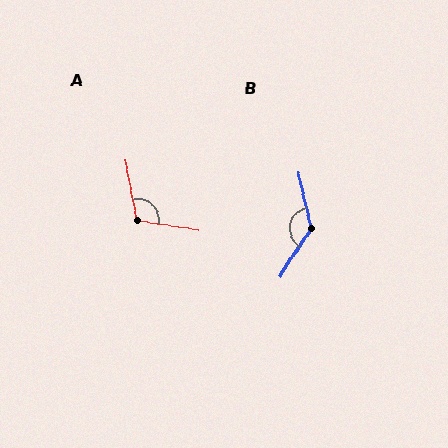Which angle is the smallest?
A, at approximately 110 degrees.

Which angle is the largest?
B, at approximately 133 degrees.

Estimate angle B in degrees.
Approximately 133 degrees.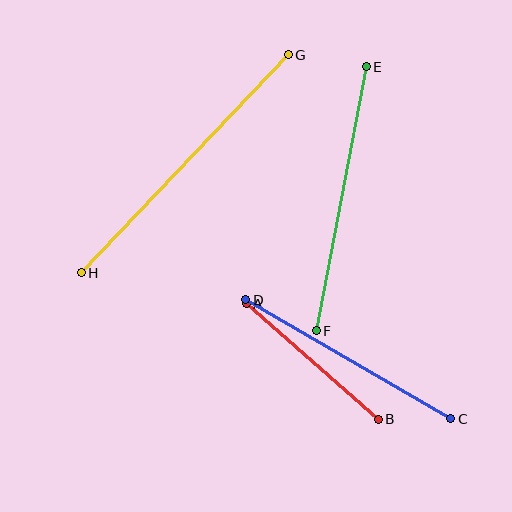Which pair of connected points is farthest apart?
Points G and H are farthest apart.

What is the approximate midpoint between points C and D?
The midpoint is at approximately (348, 359) pixels.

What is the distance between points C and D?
The distance is approximately 237 pixels.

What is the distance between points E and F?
The distance is approximately 269 pixels.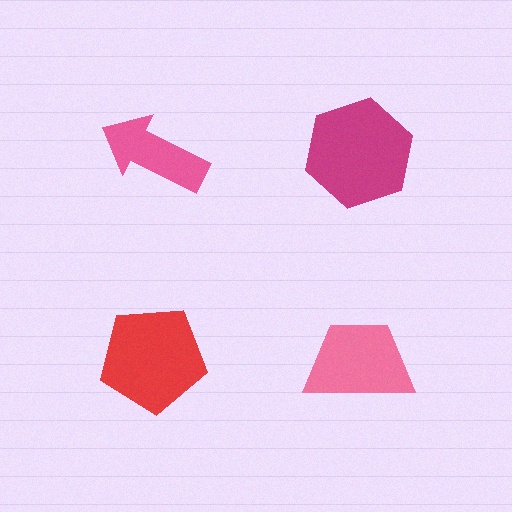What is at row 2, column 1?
A red pentagon.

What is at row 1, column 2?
A magenta hexagon.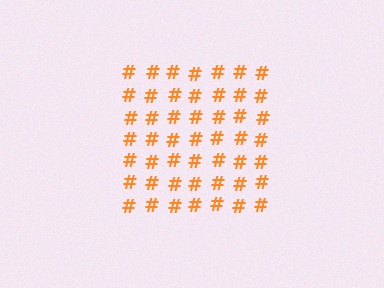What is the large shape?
The large shape is a square.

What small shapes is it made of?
It is made of small hash symbols.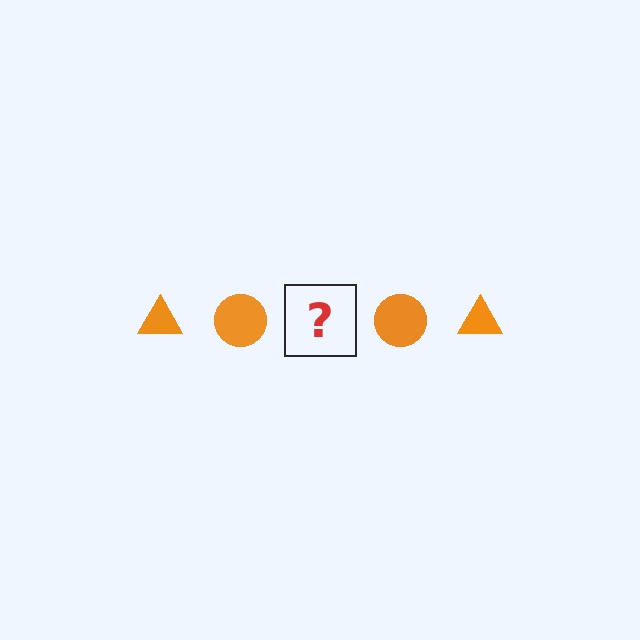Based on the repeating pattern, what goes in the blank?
The blank should be an orange triangle.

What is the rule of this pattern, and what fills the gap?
The rule is that the pattern cycles through triangle, circle shapes in orange. The gap should be filled with an orange triangle.